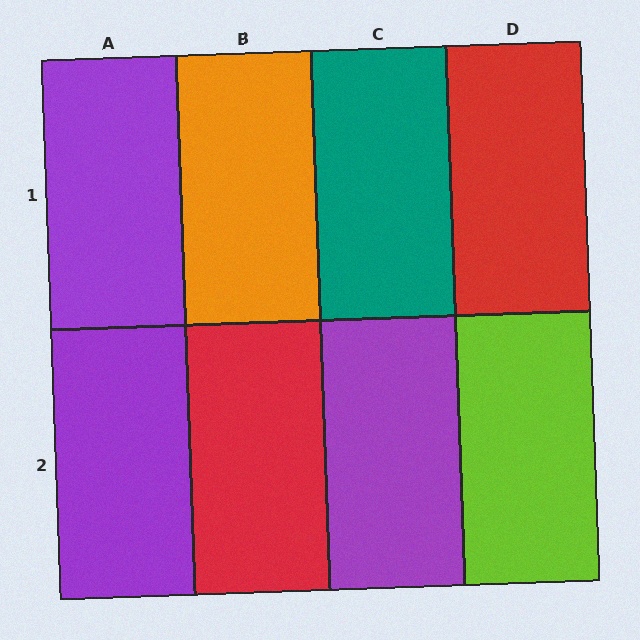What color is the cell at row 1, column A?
Purple.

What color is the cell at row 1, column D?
Red.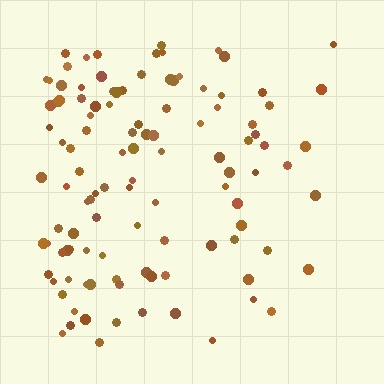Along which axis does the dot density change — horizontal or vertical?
Horizontal.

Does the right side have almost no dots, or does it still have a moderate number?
Still a moderate number, just noticeably fewer than the left.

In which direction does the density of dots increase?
From right to left, with the left side densest.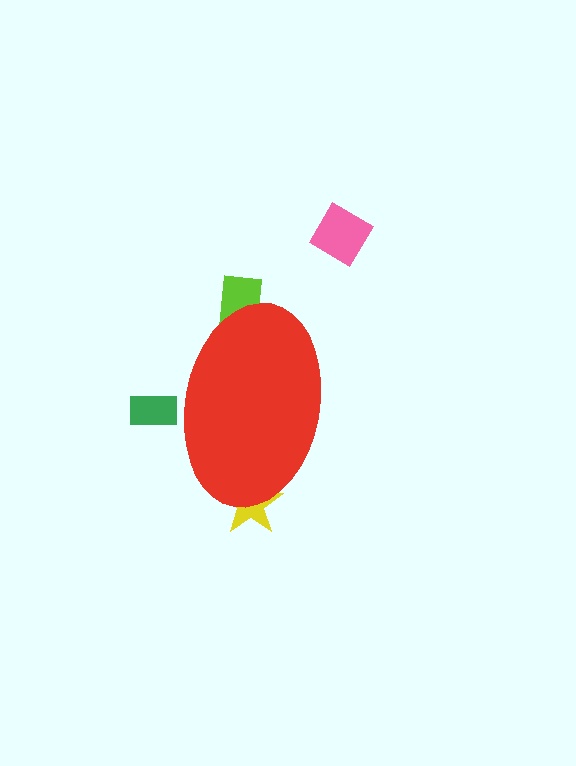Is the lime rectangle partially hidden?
Yes, the lime rectangle is partially hidden behind the red ellipse.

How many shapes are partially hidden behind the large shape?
3 shapes are partially hidden.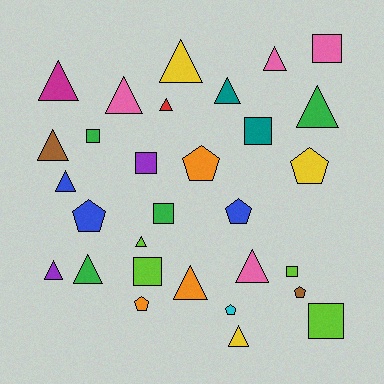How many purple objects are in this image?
There are 2 purple objects.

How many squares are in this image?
There are 8 squares.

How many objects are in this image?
There are 30 objects.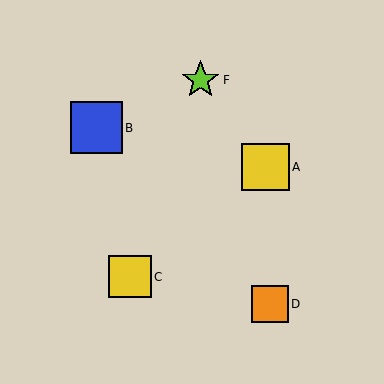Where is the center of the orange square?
The center of the orange square is at (270, 304).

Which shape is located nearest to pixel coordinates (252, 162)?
The yellow square (labeled A) at (265, 167) is nearest to that location.